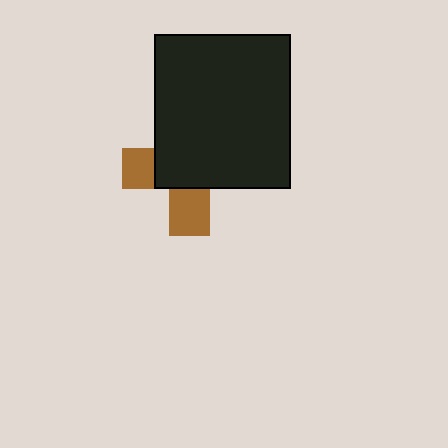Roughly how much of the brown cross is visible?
A small part of it is visible (roughly 34%).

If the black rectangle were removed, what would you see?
You would see the complete brown cross.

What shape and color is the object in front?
The object in front is a black rectangle.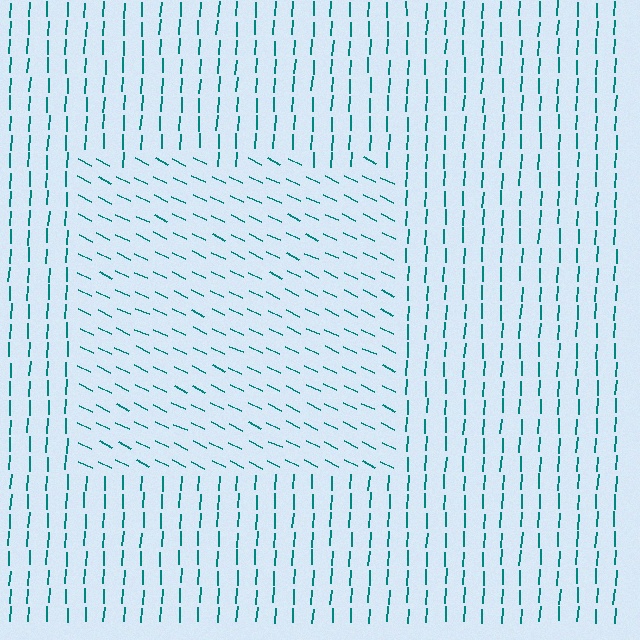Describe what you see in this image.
The image is filled with small teal line segments. A rectangle region in the image has lines oriented differently from the surrounding lines, creating a visible texture boundary.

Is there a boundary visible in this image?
Yes, there is a texture boundary formed by a change in line orientation.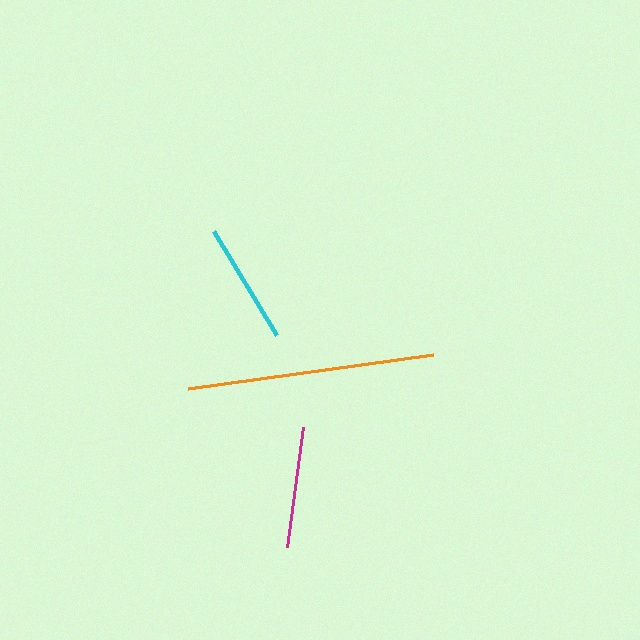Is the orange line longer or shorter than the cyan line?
The orange line is longer than the cyan line.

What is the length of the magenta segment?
The magenta segment is approximately 121 pixels long.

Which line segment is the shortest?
The magenta line is the shortest at approximately 121 pixels.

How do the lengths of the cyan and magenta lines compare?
The cyan and magenta lines are approximately the same length.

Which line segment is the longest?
The orange line is the longest at approximately 247 pixels.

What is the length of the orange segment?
The orange segment is approximately 247 pixels long.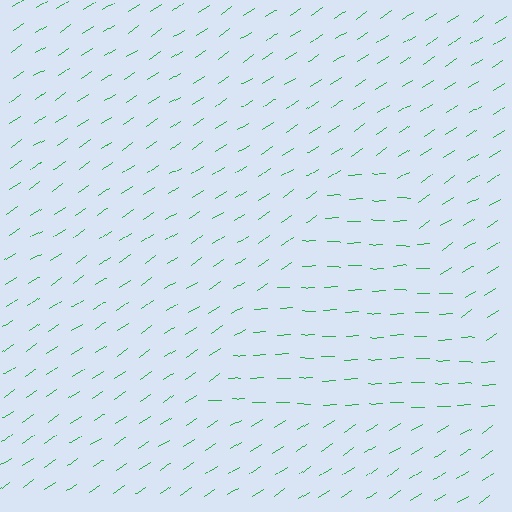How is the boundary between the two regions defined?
The boundary is defined purely by a change in line orientation (approximately 31 degrees difference). All lines are the same color and thickness.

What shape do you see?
I see a triangle.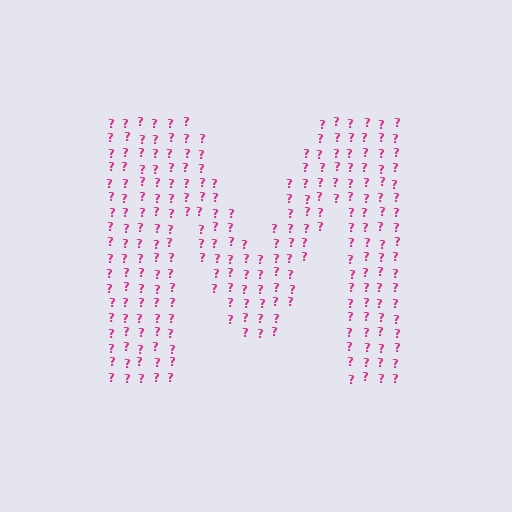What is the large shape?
The large shape is the letter M.